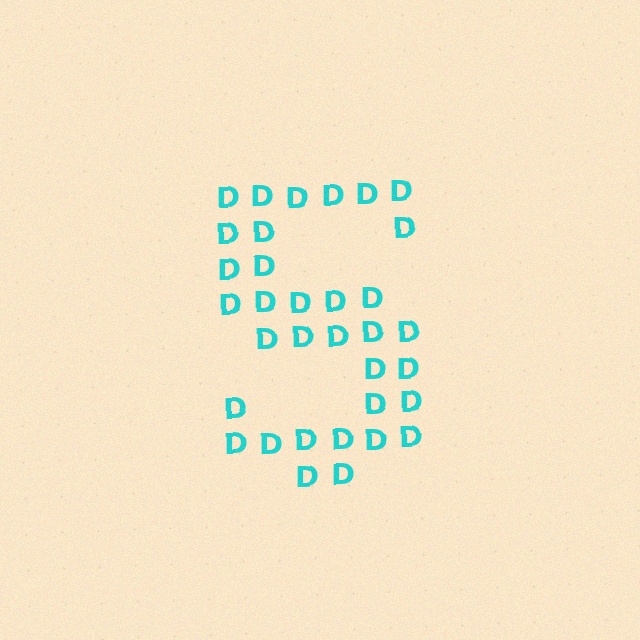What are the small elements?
The small elements are letter D's.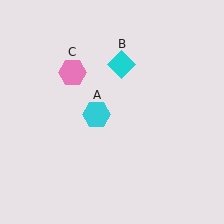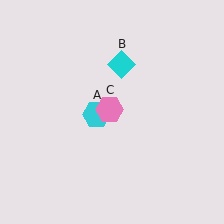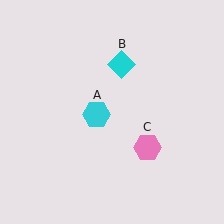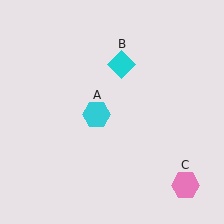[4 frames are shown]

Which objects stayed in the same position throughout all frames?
Cyan hexagon (object A) and cyan diamond (object B) remained stationary.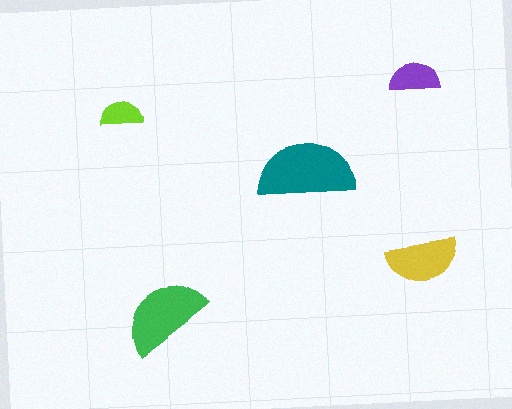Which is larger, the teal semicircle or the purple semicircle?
The teal one.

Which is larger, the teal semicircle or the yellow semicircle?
The teal one.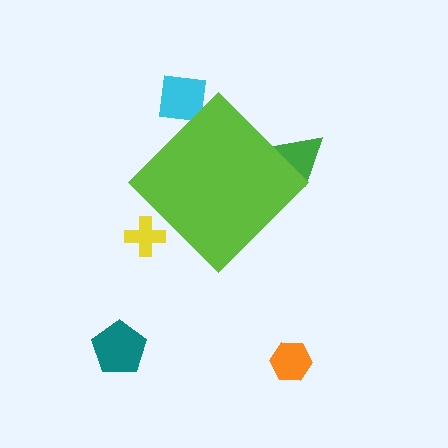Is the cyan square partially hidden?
Yes, the cyan square is partially hidden behind the lime diamond.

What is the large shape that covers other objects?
A lime diamond.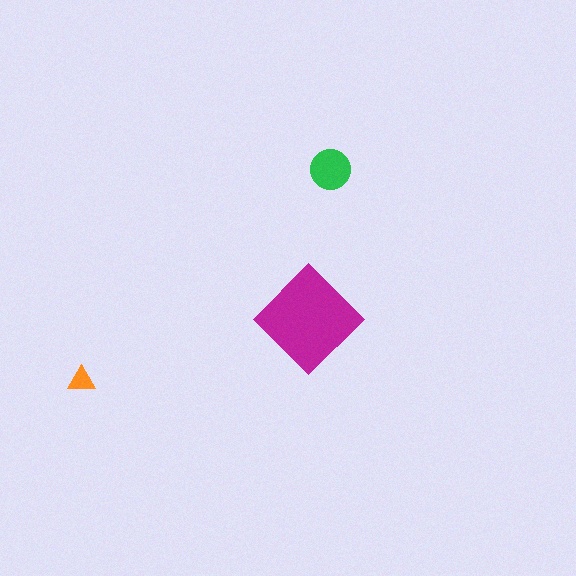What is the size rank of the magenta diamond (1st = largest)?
1st.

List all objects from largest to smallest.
The magenta diamond, the green circle, the orange triangle.